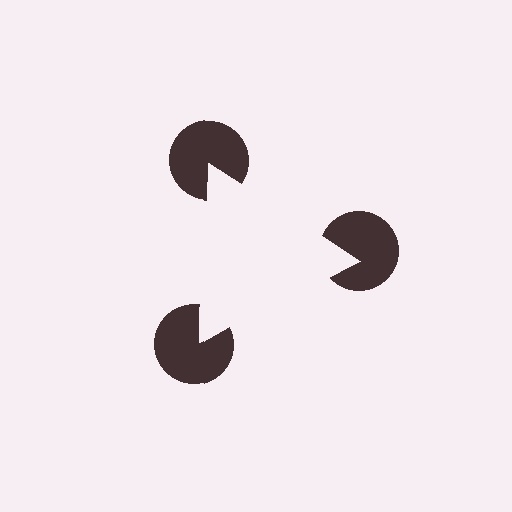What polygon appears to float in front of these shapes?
An illusory triangle — its edges are inferred from the aligned wedge cuts in the pac-man discs, not physically drawn.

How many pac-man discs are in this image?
There are 3 — one at each vertex of the illusory triangle.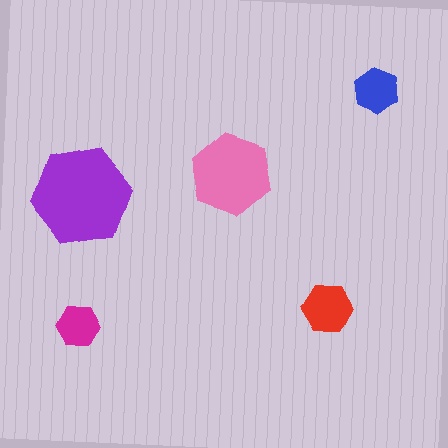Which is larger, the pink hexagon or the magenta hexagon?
The pink one.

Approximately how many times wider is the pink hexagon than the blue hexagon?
About 2 times wider.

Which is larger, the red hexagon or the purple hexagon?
The purple one.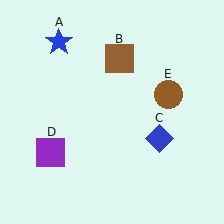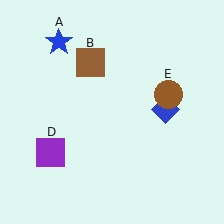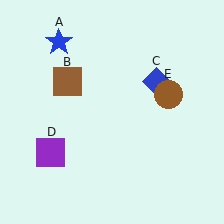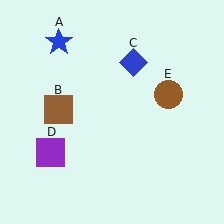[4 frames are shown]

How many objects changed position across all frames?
2 objects changed position: brown square (object B), blue diamond (object C).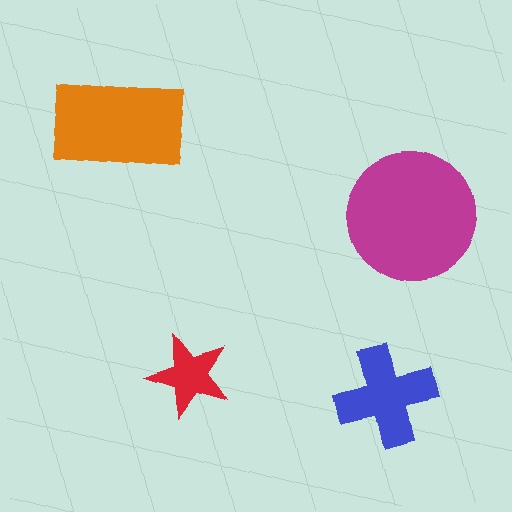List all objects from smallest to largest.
The red star, the blue cross, the orange rectangle, the magenta circle.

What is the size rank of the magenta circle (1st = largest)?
1st.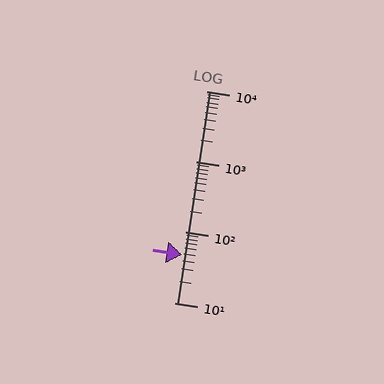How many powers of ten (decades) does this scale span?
The scale spans 3 decades, from 10 to 10000.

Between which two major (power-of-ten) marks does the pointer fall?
The pointer is between 10 and 100.